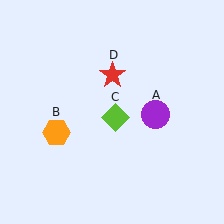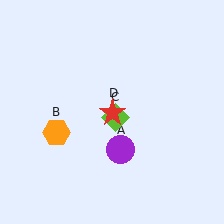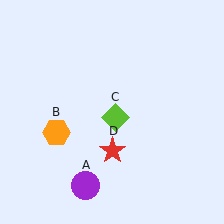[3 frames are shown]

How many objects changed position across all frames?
2 objects changed position: purple circle (object A), red star (object D).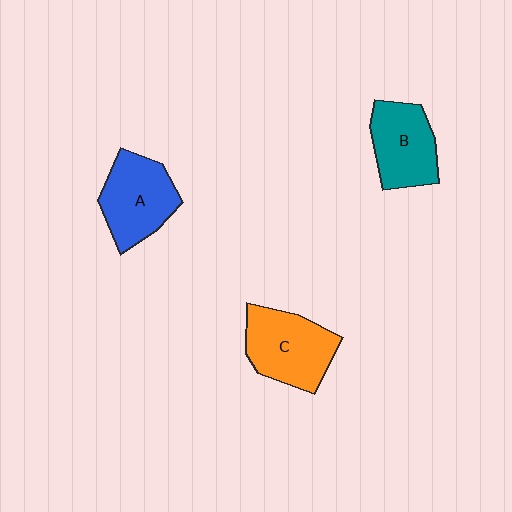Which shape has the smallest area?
Shape B (teal).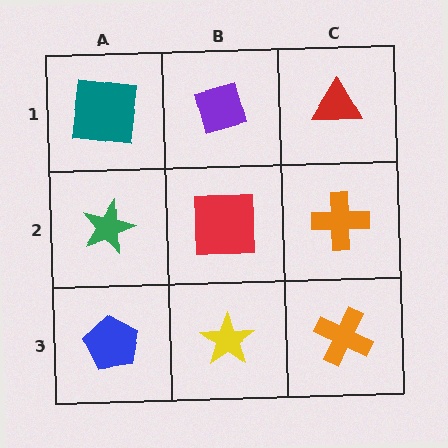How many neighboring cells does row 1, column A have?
2.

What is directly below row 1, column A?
A green star.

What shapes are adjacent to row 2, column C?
A red triangle (row 1, column C), an orange cross (row 3, column C), a red square (row 2, column B).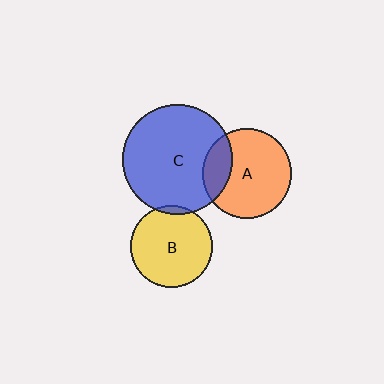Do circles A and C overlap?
Yes.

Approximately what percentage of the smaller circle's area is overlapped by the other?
Approximately 20%.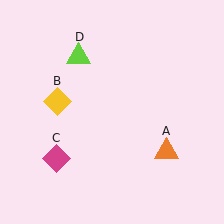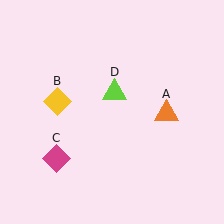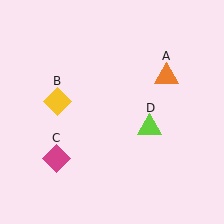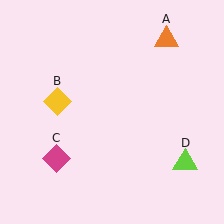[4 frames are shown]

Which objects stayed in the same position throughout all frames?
Yellow diamond (object B) and magenta diamond (object C) remained stationary.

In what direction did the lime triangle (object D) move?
The lime triangle (object D) moved down and to the right.